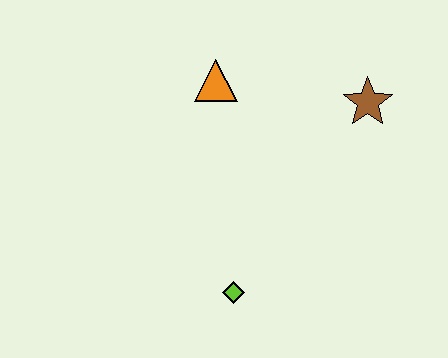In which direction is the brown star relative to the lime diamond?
The brown star is above the lime diamond.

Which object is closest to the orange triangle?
The brown star is closest to the orange triangle.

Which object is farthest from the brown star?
The lime diamond is farthest from the brown star.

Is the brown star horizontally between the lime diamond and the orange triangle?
No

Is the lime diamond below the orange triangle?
Yes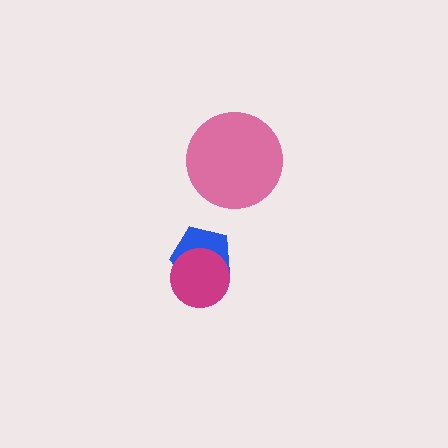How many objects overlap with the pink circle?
0 objects overlap with the pink circle.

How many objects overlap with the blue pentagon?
1 object overlaps with the blue pentagon.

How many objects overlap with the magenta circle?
1 object overlaps with the magenta circle.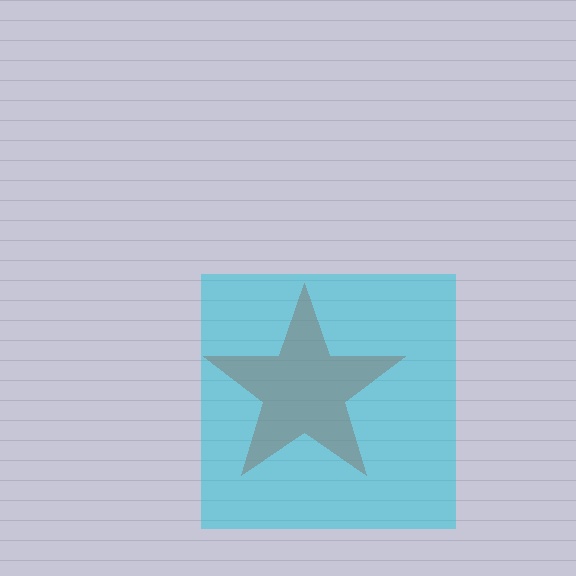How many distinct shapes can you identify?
There are 2 distinct shapes: a red star, a cyan square.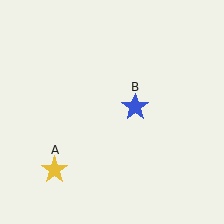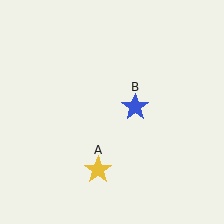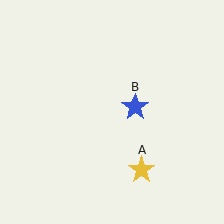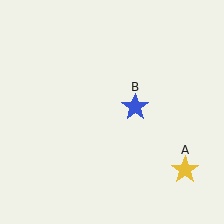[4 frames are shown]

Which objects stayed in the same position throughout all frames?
Blue star (object B) remained stationary.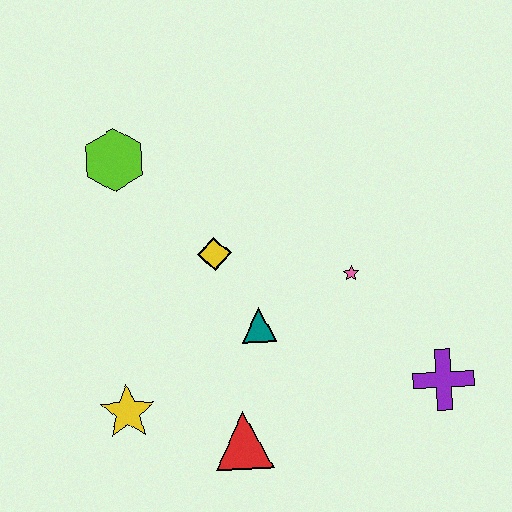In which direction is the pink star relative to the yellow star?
The pink star is to the right of the yellow star.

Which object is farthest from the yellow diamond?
The purple cross is farthest from the yellow diamond.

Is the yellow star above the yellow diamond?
No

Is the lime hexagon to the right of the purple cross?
No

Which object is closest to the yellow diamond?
The teal triangle is closest to the yellow diamond.